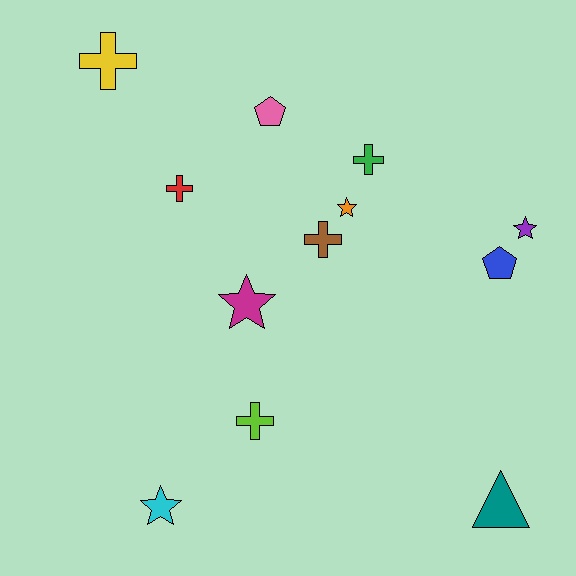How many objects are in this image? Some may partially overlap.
There are 12 objects.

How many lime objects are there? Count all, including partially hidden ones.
There is 1 lime object.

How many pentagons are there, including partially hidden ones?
There are 2 pentagons.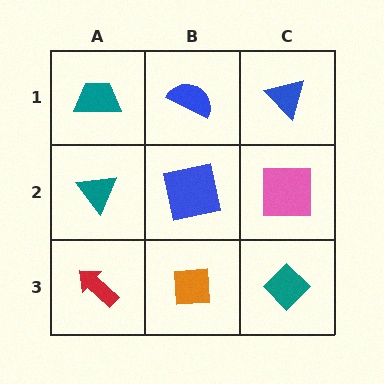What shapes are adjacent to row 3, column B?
A blue square (row 2, column B), a red arrow (row 3, column A), a teal diamond (row 3, column C).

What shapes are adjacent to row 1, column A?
A teal triangle (row 2, column A), a blue semicircle (row 1, column B).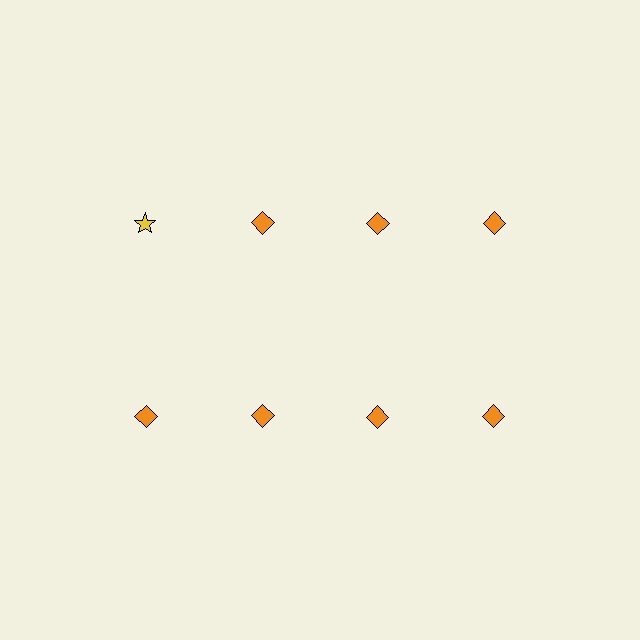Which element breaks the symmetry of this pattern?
The yellow star in the top row, leftmost column breaks the symmetry. All other shapes are orange diamonds.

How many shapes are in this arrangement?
There are 8 shapes arranged in a grid pattern.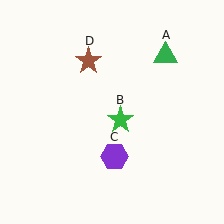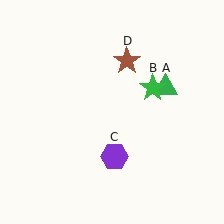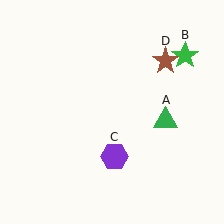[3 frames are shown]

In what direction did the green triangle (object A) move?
The green triangle (object A) moved down.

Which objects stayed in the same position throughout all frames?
Purple hexagon (object C) remained stationary.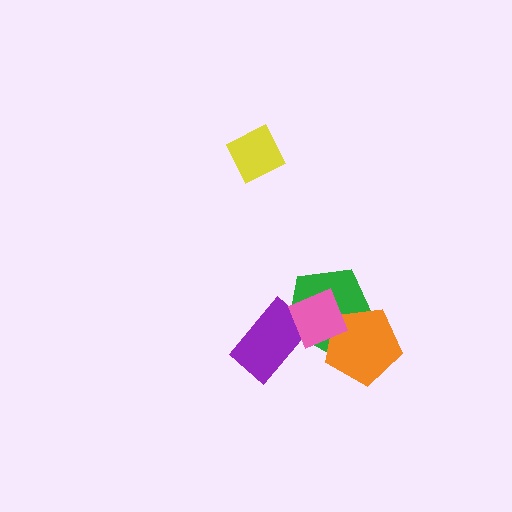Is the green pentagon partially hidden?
Yes, it is partially covered by another shape.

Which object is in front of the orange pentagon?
The pink diamond is in front of the orange pentagon.